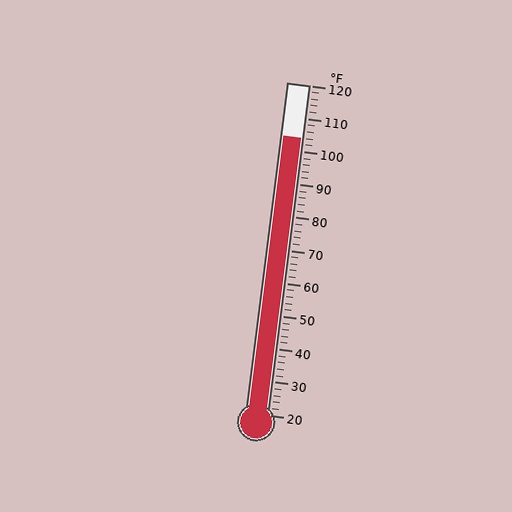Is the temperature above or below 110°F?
The temperature is below 110°F.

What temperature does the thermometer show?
The thermometer shows approximately 104°F.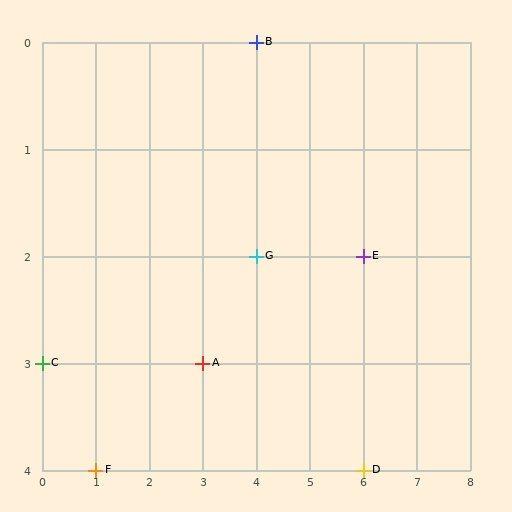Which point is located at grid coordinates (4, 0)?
Point B is at (4, 0).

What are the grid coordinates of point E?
Point E is at grid coordinates (6, 2).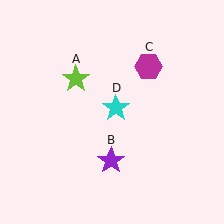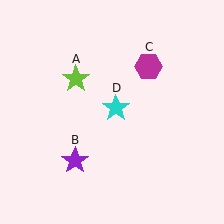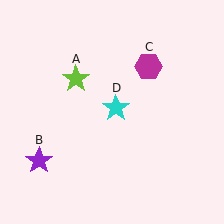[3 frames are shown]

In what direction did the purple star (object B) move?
The purple star (object B) moved left.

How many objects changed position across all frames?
1 object changed position: purple star (object B).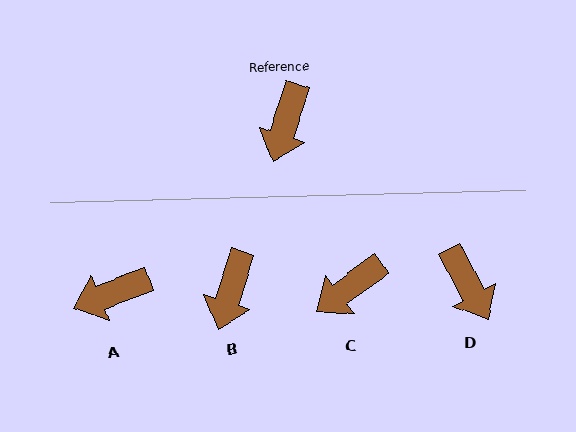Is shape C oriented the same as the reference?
No, it is off by about 36 degrees.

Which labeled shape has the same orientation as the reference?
B.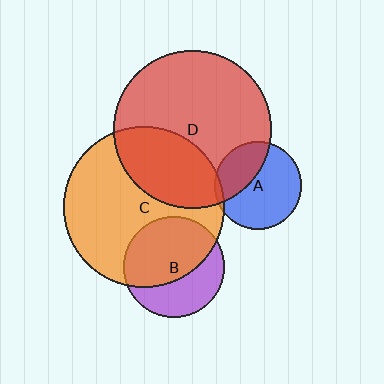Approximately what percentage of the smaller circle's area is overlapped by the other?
Approximately 30%.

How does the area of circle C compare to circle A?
Approximately 3.4 times.